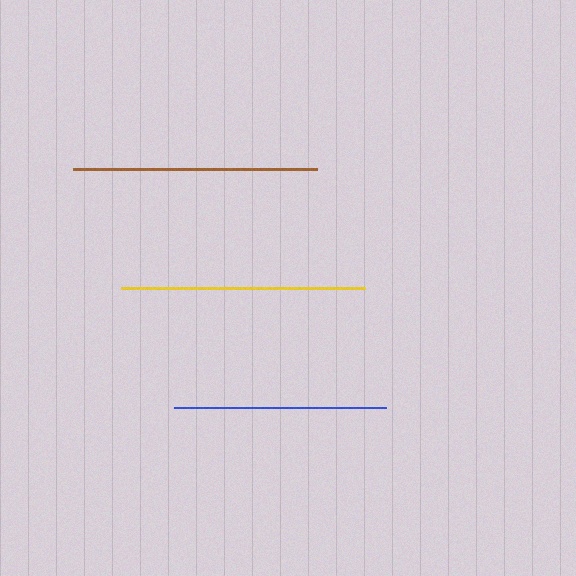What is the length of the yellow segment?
The yellow segment is approximately 244 pixels long.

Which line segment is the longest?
The yellow line is the longest at approximately 244 pixels.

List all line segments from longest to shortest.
From longest to shortest: yellow, brown, blue.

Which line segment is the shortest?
The blue line is the shortest at approximately 212 pixels.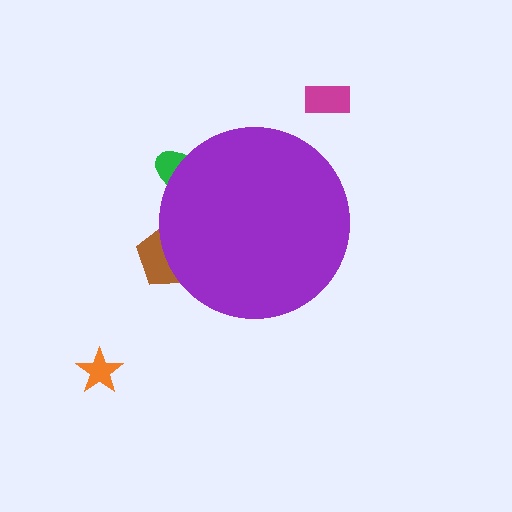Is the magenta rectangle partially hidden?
No, the magenta rectangle is fully visible.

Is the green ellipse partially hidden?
Yes, the green ellipse is partially hidden behind the purple circle.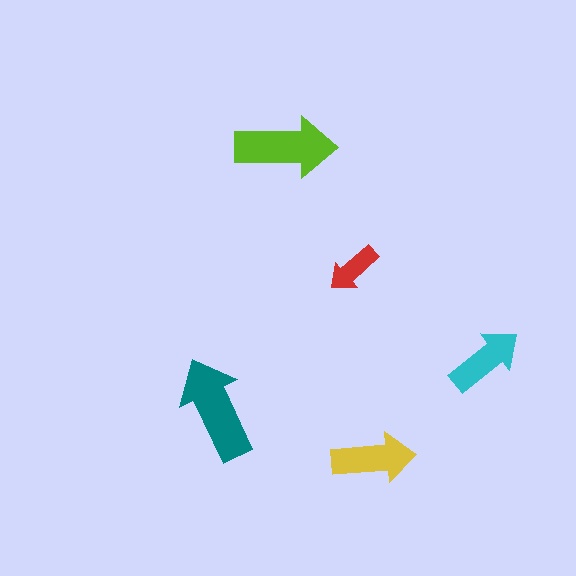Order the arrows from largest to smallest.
the teal one, the lime one, the yellow one, the cyan one, the red one.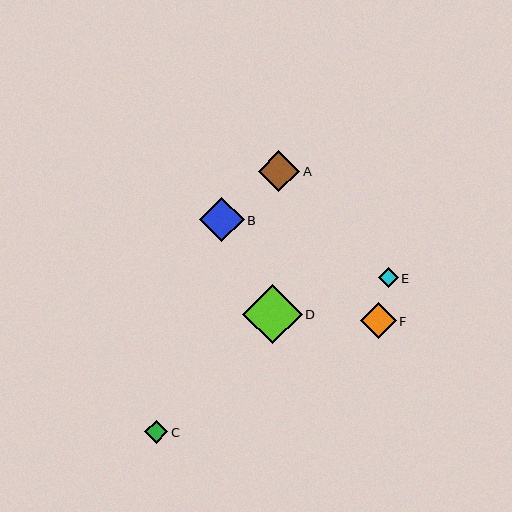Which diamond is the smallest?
Diamond E is the smallest with a size of approximately 19 pixels.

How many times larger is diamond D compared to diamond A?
Diamond D is approximately 1.4 times the size of diamond A.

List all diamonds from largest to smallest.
From largest to smallest: D, B, A, F, C, E.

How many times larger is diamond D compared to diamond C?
Diamond D is approximately 2.6 times the size of diamond C.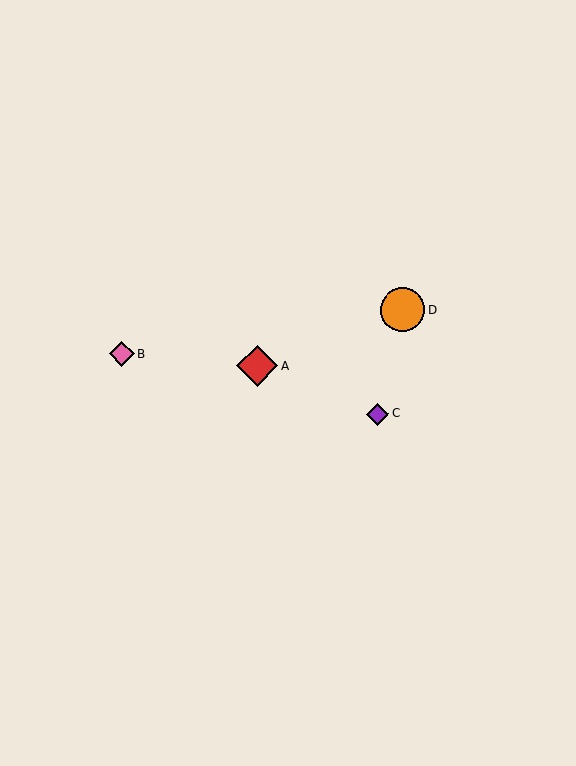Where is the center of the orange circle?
The center of the orange circle is at (402, 310).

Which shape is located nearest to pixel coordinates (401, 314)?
The orange circle (labeled D) at (402, 310) is nearest to that location.